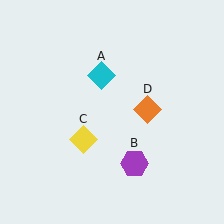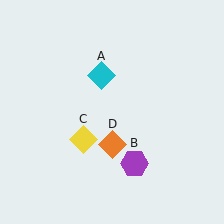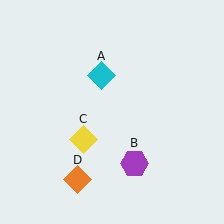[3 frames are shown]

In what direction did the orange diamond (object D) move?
The orange diamond (object D) moved down and to the left.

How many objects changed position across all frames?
1 object changed position: orange diamond (object D).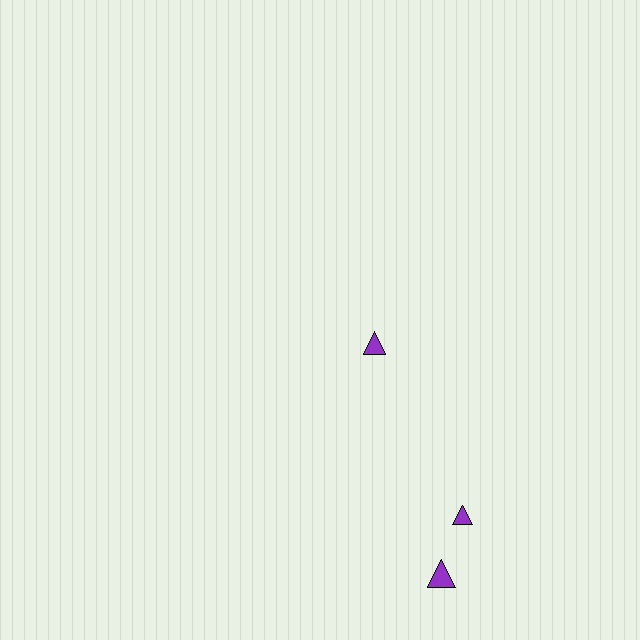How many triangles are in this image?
There are 3 triangles.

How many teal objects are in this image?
There are no teal objects.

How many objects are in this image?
There are 3 objects.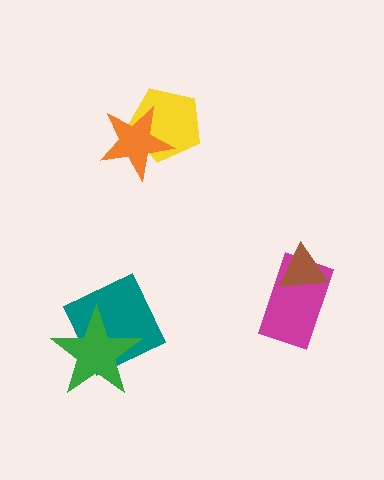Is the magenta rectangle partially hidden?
Yes, it is partially covered by another shape.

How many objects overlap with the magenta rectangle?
1 object overlaps with the magenta rectangle.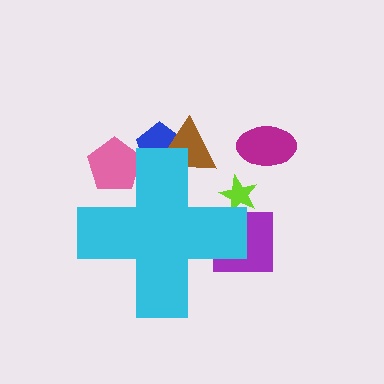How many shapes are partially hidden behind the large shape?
5 shapes are partially hidden.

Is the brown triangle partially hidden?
Yes, the brown triangle is partially hidden behind the cyan cross.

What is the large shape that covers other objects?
A cyan cross.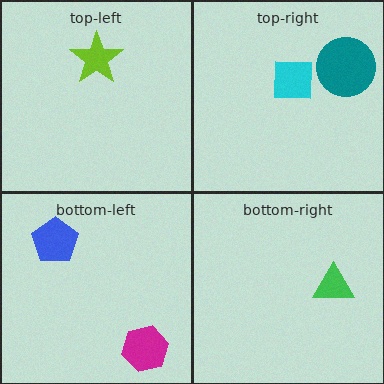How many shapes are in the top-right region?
2.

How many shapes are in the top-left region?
1.